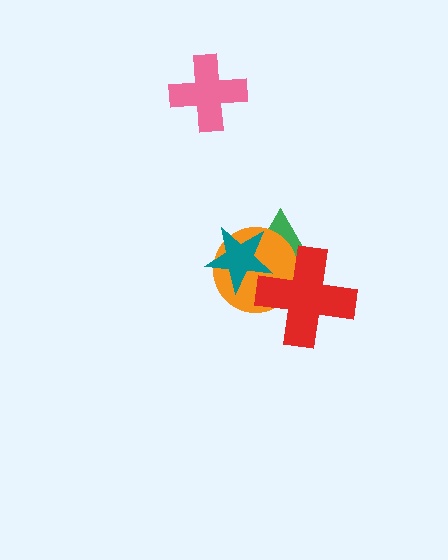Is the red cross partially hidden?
No, no other shape covers it.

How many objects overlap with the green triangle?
3 objects overlap with the green triangle.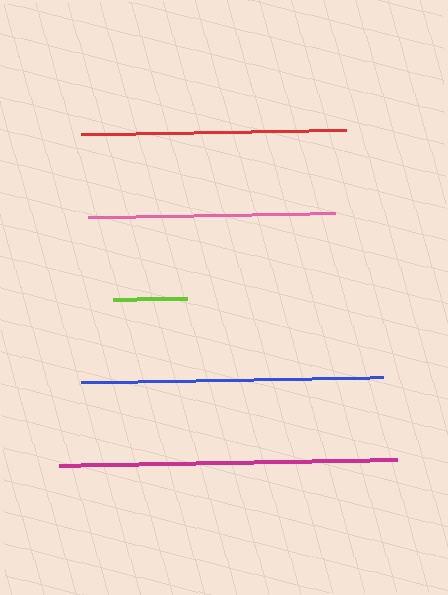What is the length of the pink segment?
The pink segment is approximately 247 pixels long.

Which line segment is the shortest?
The lime line is the shortest at approximately 75 pixels.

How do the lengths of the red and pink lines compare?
The red and pink lines are approximately the same length.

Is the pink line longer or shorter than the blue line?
The blue line is longer than the pink line.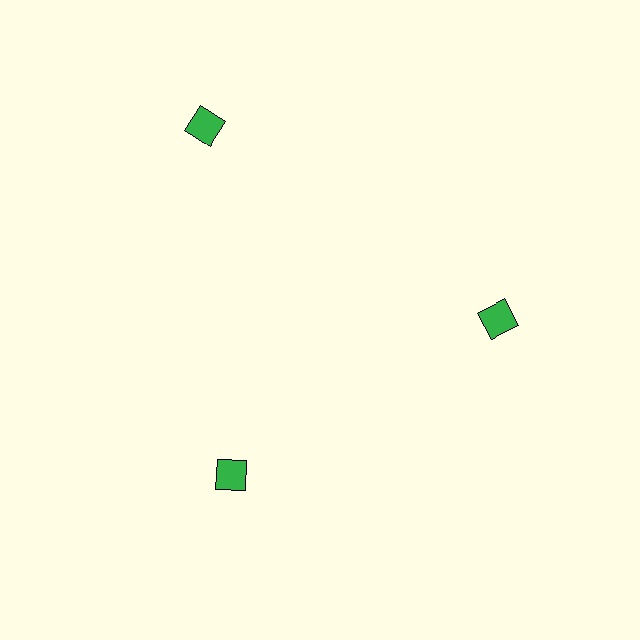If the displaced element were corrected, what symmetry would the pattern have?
It would have 3-fold rotational symmetry — the pattern would map onto itself every 120 degrees.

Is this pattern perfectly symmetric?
No. The 3 green squares are arranged in a ring, but one element near the 11 o'clock position is pushed outward from the center, breaking the 3-fold rotational symmetry.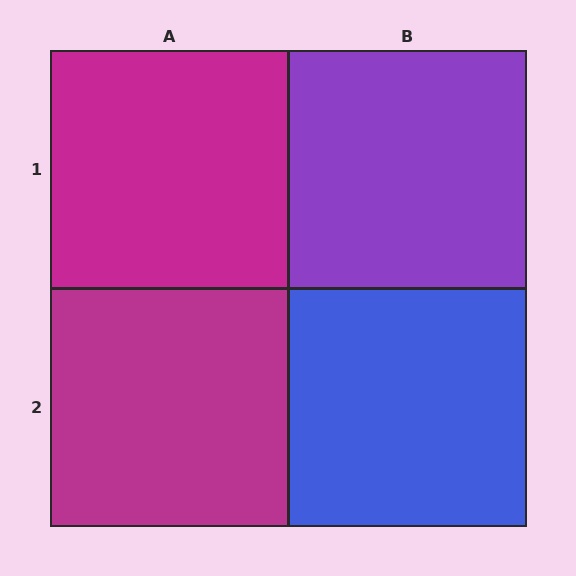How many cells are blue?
1 cell is blue.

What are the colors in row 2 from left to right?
Magenta, blue.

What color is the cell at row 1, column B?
Purple.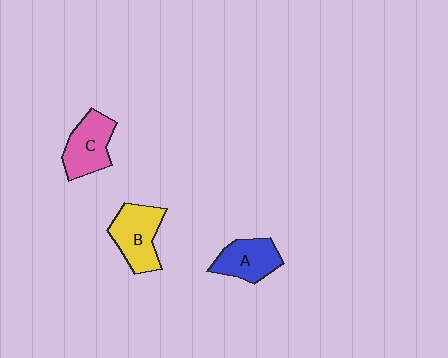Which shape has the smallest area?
Shape A (blue).